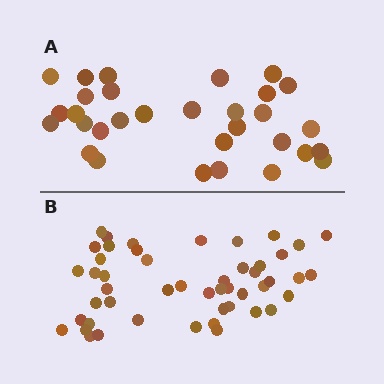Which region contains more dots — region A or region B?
Region B (the bottom region) has more dots.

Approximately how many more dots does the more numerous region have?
Region B has approximately 20 more dots than region A.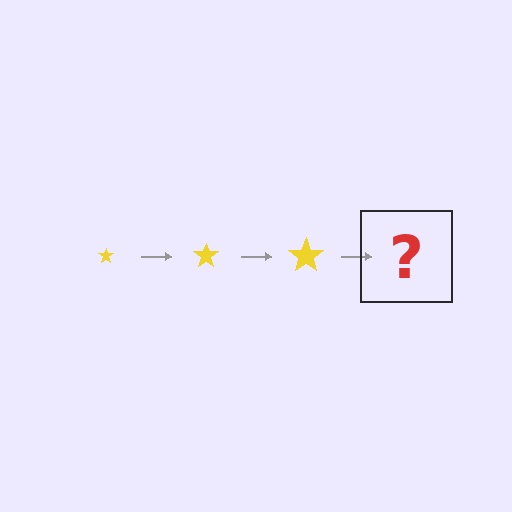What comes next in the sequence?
The next element should be a yellow star, larger than the previous one.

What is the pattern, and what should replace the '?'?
The pattern is that the star gets progressively larger each step. The '?' should be a yellow star, larger than the previous one.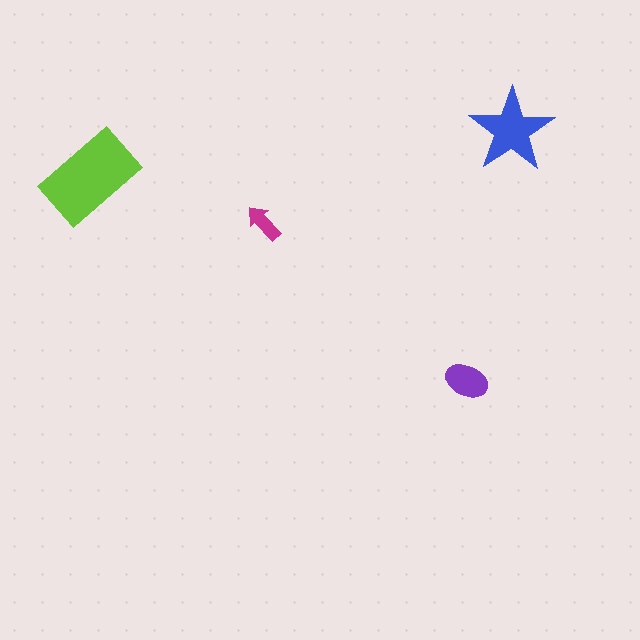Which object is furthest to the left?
The lime rectangle is leftmost.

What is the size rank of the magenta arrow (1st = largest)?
4th.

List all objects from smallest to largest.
The magenta arrow, the purple ellipse, the blue star, the lime rectangle.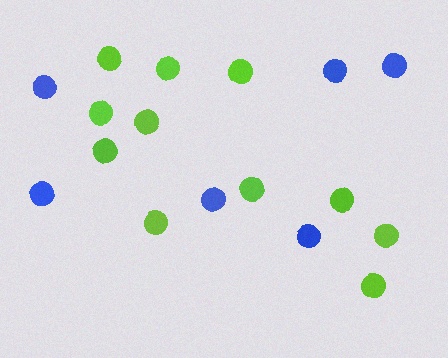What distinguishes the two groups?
There are 2 groups: one group of blue circles (6) and one group of lime circles (11).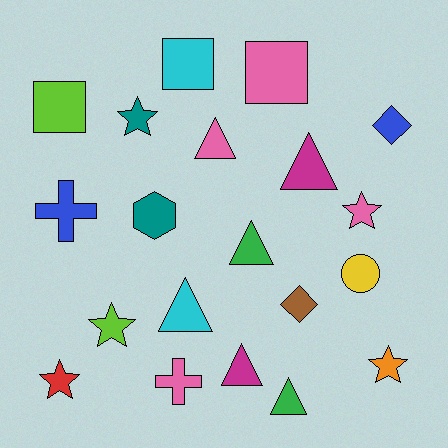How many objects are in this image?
There are 20 objects.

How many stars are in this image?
There are 5 stars.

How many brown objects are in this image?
There is 1 brown object.